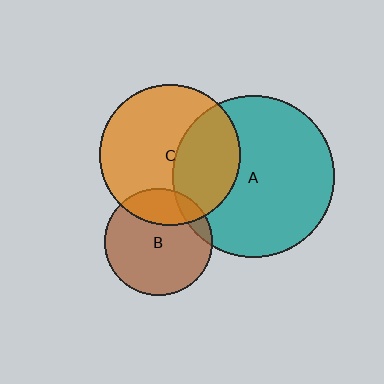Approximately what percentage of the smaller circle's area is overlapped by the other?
Approximately 10%.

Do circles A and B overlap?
Yes.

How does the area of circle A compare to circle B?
Approximately 2.3 times.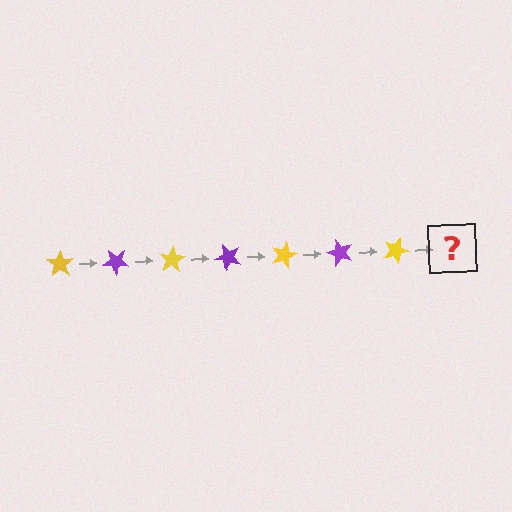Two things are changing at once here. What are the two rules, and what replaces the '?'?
The two rules are that it rotates 40 degrees each step and the color cycles through yellow and purple. The '?' should be a purple star, rotated 280 degrees from the start.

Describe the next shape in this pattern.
It should be a purple star, rotated 280 degrees from the start.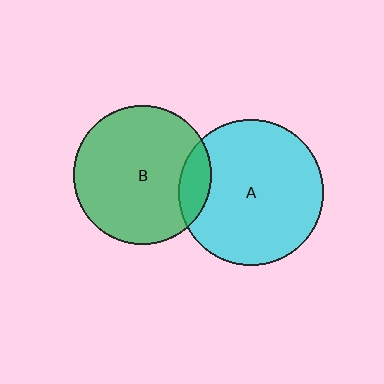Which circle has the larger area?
Circle A (cyan).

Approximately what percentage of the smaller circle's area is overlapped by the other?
Approximately 15%.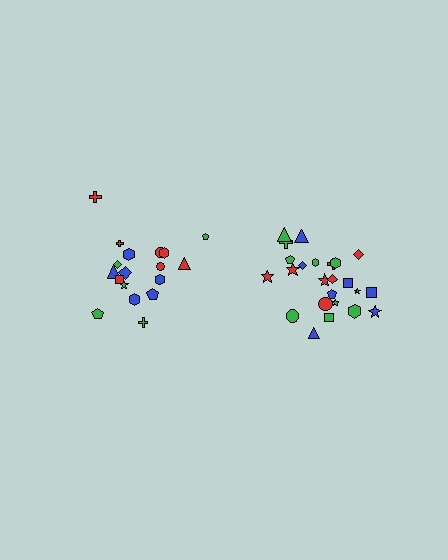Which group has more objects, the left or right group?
The right group.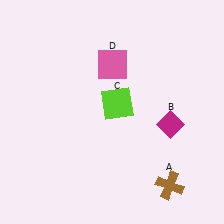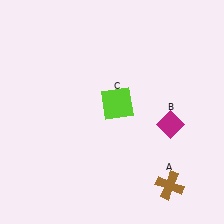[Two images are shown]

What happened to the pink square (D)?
The pink square (D) was removed in Image 2. It was in the top-right area of Image 1.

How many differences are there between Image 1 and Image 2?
There is 1 difference between the two images.